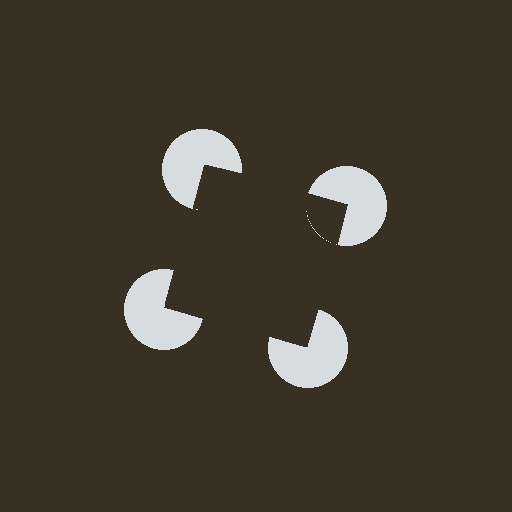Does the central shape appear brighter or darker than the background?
It typically appears slightly darker than the background, even though no actual brightness change is drawn.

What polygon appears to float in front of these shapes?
An illusory square — its edges are inferred from the aligned wedge cuts in the pac-man discs, not physically drawn.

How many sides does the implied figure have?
4 sides.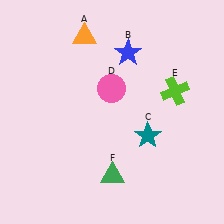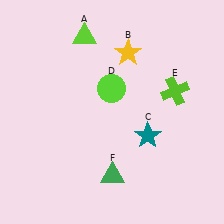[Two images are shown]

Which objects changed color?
A changed from orange to lime. B changed from blue to yellow. D changed from pink to lime.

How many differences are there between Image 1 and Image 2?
There are 3 differences between the two images.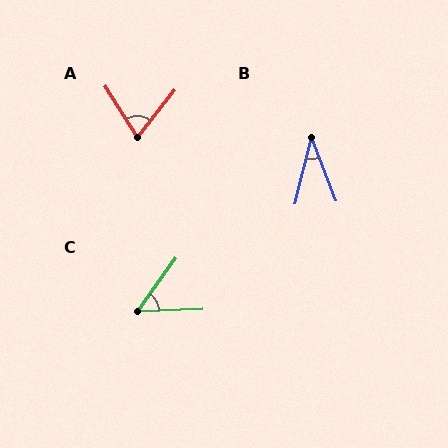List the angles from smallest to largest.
B (36°), C (52°), A (71°).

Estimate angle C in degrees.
Approximately 52 degrees.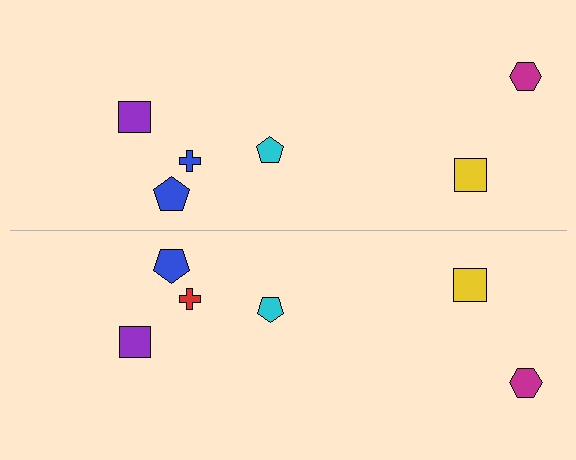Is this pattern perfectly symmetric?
No, the pattern is not perfectly symmetric. The red cross on the bottom side breaks the symmetry — its mirror counterpart is blue.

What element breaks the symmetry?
The red cross on the bottom side breaks the symmetry — its mirror counterpart is blue.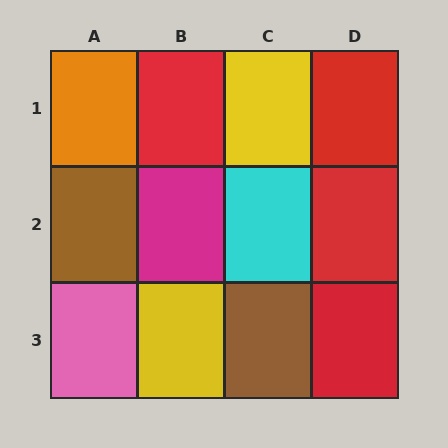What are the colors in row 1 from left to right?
Orange, red, yellow, red.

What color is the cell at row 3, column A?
Pink.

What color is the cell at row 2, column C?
Cyan.